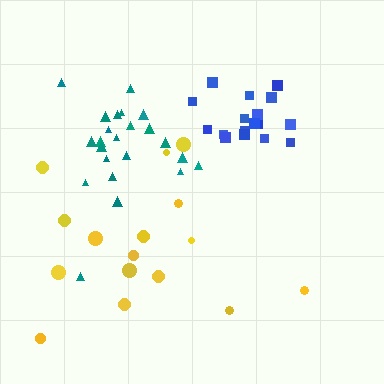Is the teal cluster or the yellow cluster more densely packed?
Teal.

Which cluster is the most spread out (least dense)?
Yellow.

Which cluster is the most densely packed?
Blue.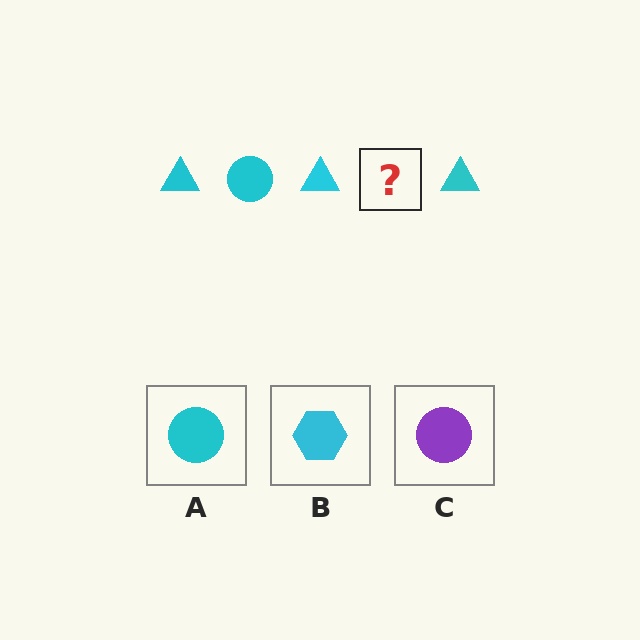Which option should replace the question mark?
Option A.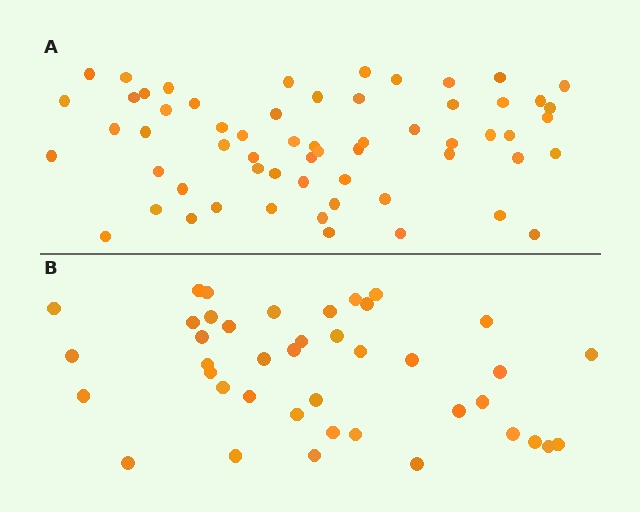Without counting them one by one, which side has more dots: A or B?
Region A (the top region) has more dots.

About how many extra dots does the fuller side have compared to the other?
Region A has approximately 20 more dots than region B.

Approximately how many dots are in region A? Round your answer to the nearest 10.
About 60 dots.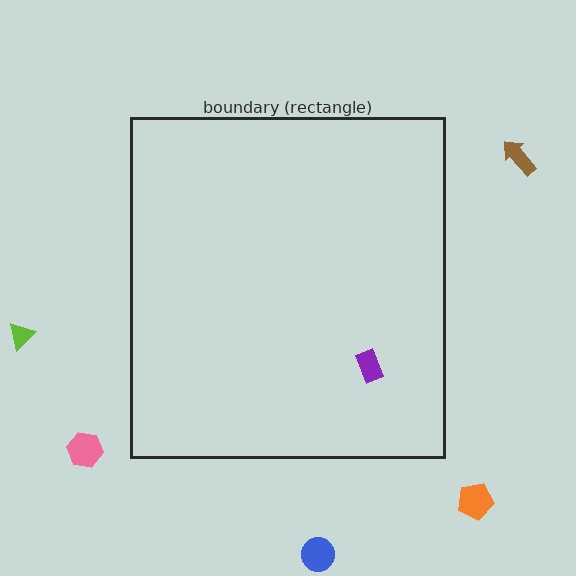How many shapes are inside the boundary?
1 inside, 5 outside.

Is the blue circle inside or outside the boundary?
Outside.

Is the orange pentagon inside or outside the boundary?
Outside.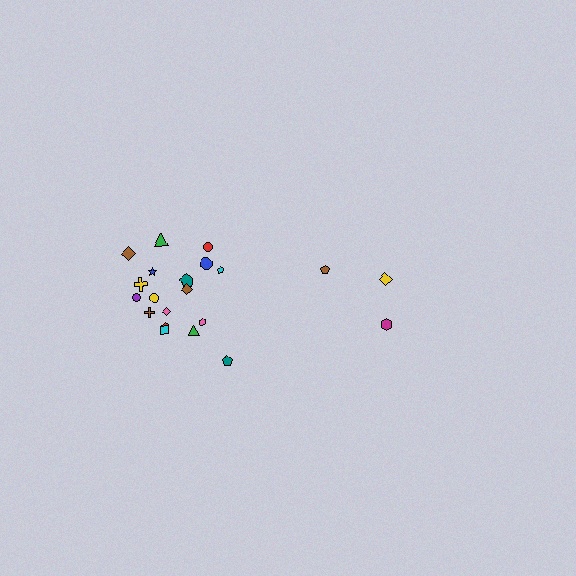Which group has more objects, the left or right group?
The left group.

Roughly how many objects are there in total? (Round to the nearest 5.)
Roughly 20 objects in total.